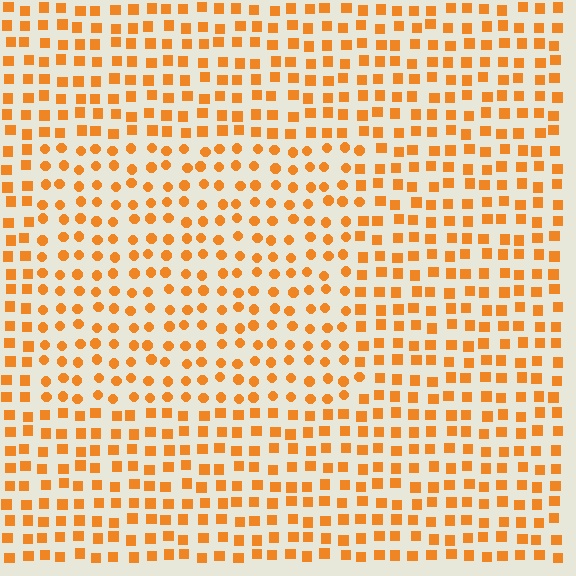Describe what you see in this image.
The image is filled with small orange elements arranged in a uniform grid. A rectangle-shaped region contains circles, while the surrounding area contains squares. The boundary is defined purely by the change in element shape.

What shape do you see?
I see a rectangle.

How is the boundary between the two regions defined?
The boundary is defined by a change in element shape: circles inside vs. squares outside. All elements share the same color and spacing.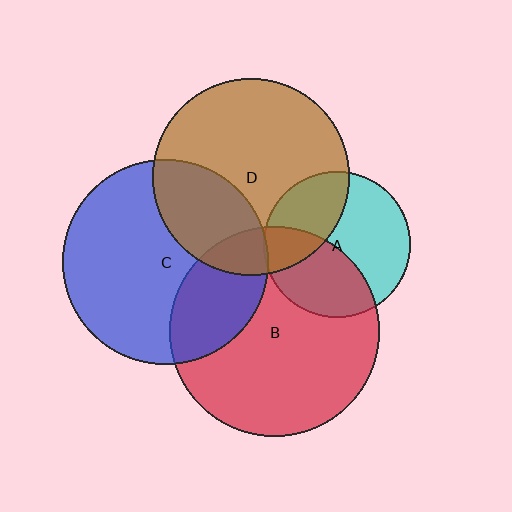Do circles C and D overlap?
Yes.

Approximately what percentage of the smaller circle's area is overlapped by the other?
Approximately 30%.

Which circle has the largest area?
Circle B (red).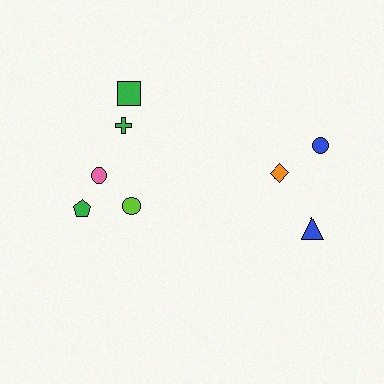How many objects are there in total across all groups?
There are 8 objects.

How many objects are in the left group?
There are 5 objects.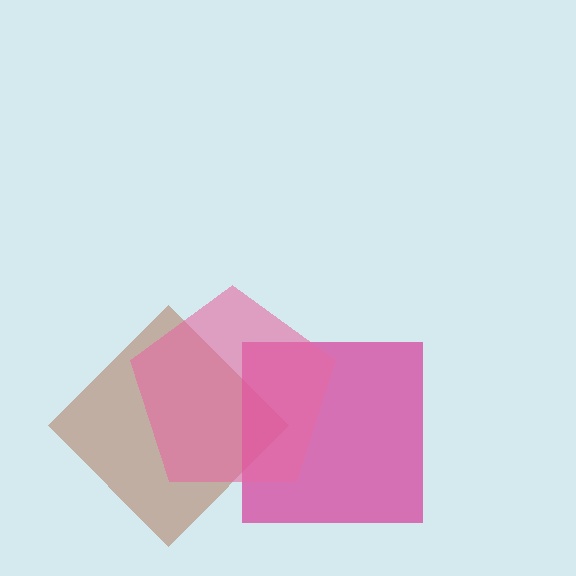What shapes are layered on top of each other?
The layered shapes are: a brown diamond, a magenta square, a pink pentagon.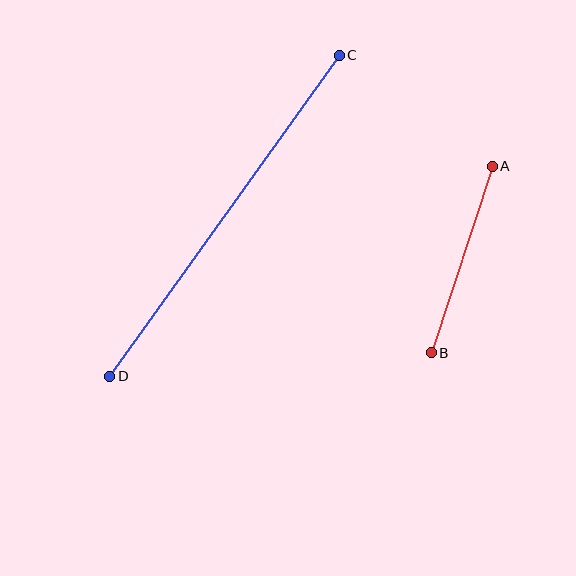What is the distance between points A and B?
The distance is approximately 196 pixels.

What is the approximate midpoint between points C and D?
The midpoint is at approximately (225, 216) pixels.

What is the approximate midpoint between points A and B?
The midpoint is at approximately (462, 260) pixels.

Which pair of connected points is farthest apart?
Points C and D are farthest apart.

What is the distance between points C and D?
The distance is approximately 395 pixels.